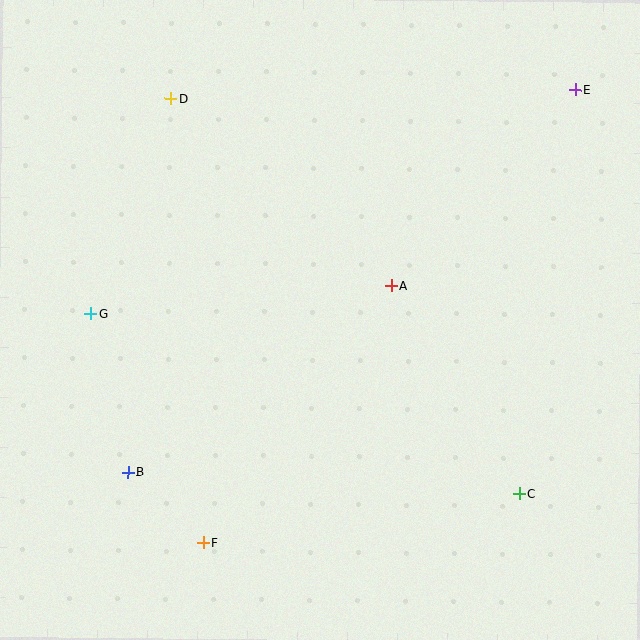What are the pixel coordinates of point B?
Point B is at (128, 472).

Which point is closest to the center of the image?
Point A at (392, 286) is closest to the center.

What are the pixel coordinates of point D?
Point D is at (171, 98).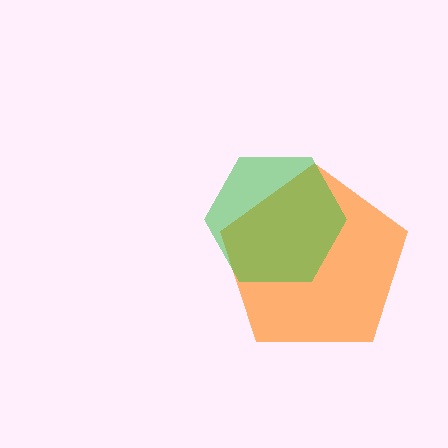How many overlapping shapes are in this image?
There are 2 overlapping shapes in the image.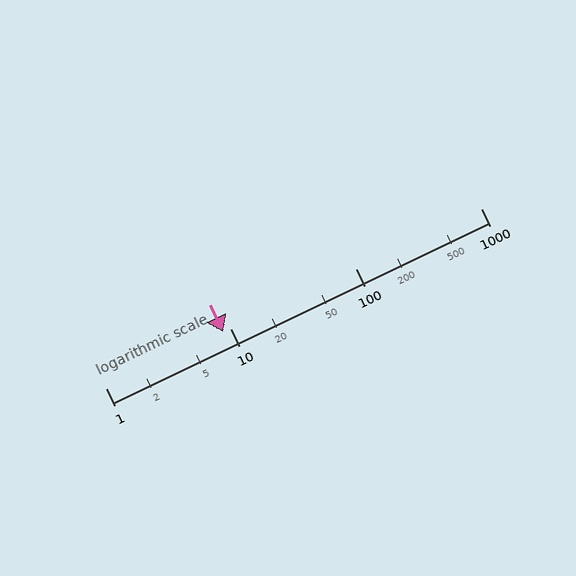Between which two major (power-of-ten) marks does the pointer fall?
The pointer is between 1 and 10.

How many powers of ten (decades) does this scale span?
The scale spans 3 decades, from 1 to 1000.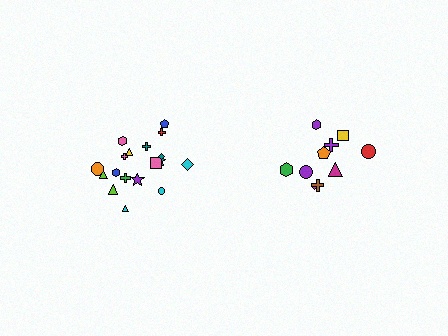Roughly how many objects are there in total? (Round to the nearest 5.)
Roughly 30 objects in total.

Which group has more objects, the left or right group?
The left group.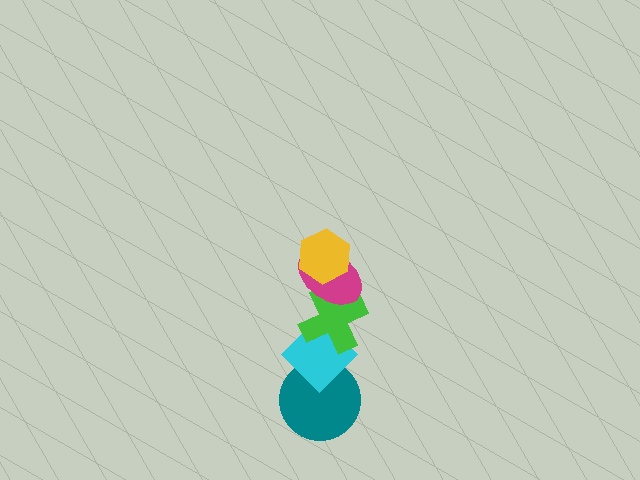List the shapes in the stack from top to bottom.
From top to bottom: the yellow hexagon, the magenta ellipse, the green cross, the cyan diamond, the teal circle.